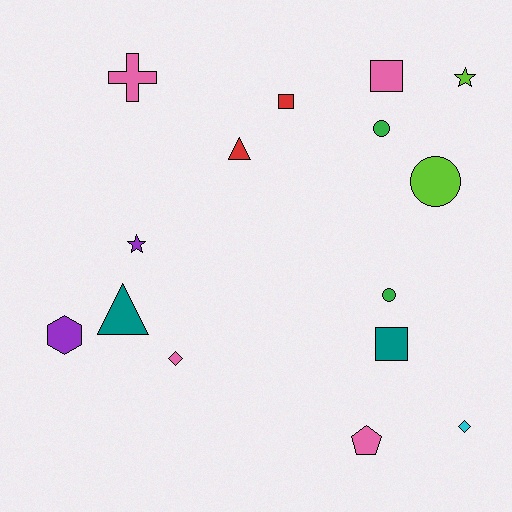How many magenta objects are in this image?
There are no magenta objects.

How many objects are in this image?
There are 15 objects.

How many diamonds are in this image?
There are 2 diamonds.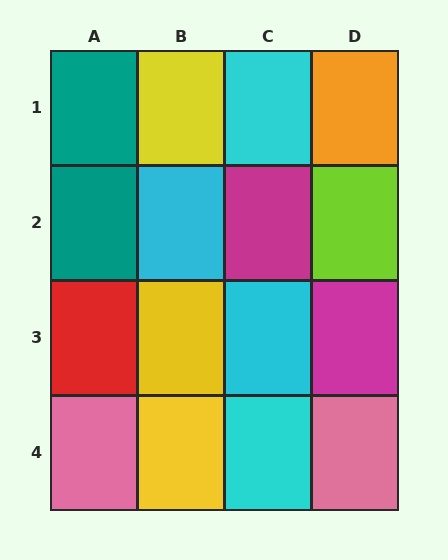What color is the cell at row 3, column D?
Magenta.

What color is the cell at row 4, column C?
Cyan.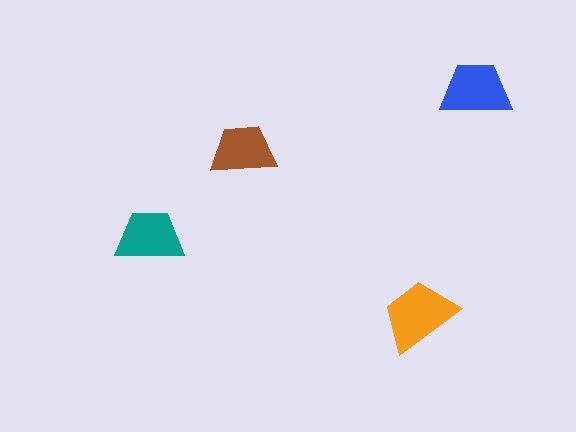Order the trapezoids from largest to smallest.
the orange one, the blue one, the teal one, the brown one.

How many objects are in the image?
There are 4 objects in the image.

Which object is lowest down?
The orange trapezoid is bottommost.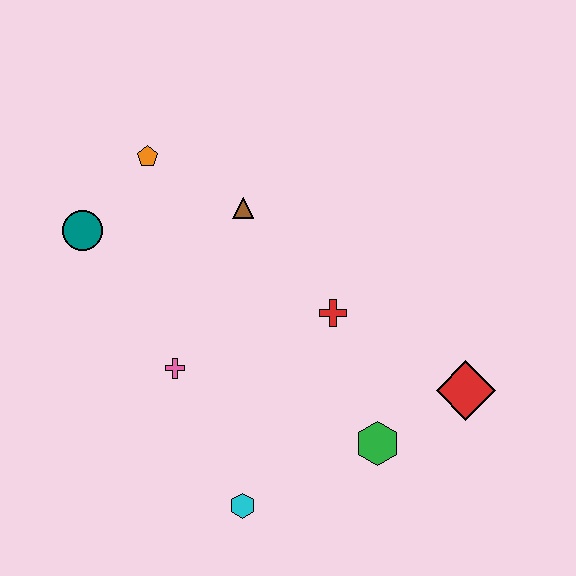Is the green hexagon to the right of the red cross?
Yes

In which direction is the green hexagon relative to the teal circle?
The green hexagon is to the right of the teal circle.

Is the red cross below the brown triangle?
Yes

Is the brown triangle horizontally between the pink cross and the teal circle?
No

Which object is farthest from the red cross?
The teal circle is farthest from the red cross.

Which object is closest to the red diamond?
The green hexagon is closest to the red diamond.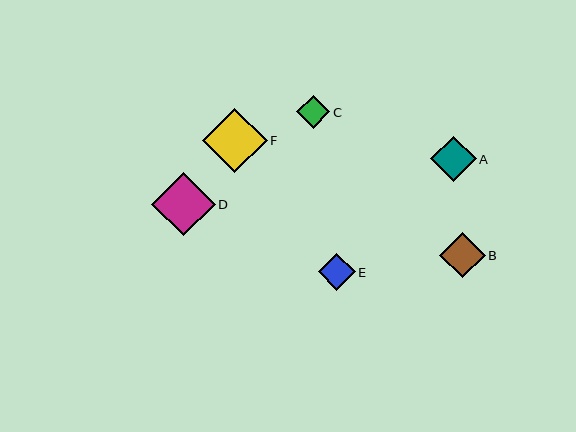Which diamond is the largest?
Diamond F is the largest with a size of approximately 65 pixels.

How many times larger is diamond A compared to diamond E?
Diamond A is approximately 1.2 times the size of diamond E.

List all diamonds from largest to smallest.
From largest to smallest: F, D, A, B, E, C.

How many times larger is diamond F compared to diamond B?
Diamond F is approximately 1.4 times the size of diamond B.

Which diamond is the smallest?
Diamond C is the smallest with a size of approximately 33 pixels.